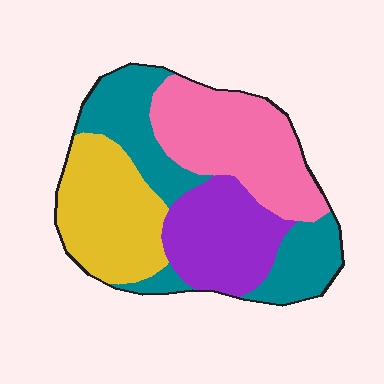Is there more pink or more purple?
Pink.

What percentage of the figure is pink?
Pink takes up about one quarter (1/4) of the figure.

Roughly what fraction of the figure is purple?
Purple takes up about one fifth (1/5) of the figure.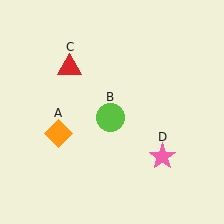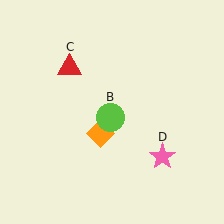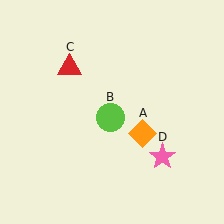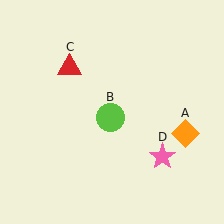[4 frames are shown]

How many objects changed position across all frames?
1 object changed position: orange diamond (object A).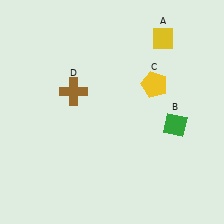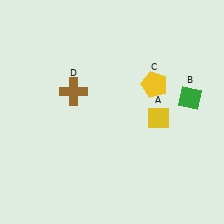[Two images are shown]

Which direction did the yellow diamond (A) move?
The yellow diamond (A) moved down.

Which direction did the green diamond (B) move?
The green diamond (B) moved up.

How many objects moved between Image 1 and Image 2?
2 objects moved between the two images.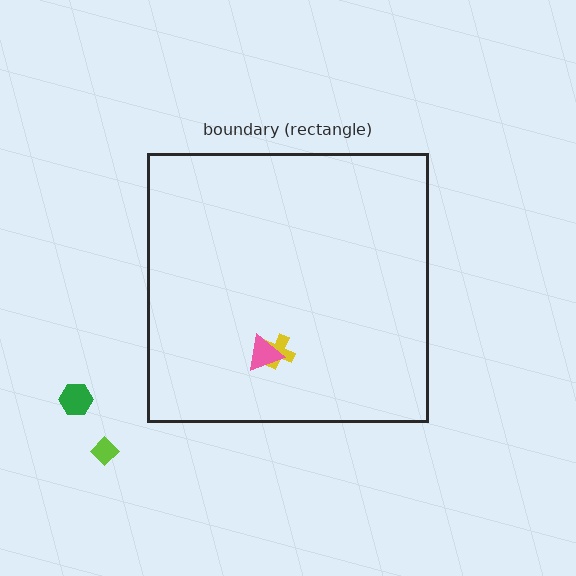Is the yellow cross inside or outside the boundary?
Inside.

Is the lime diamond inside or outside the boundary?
Outside.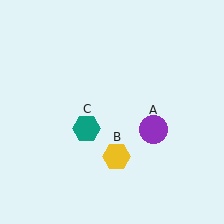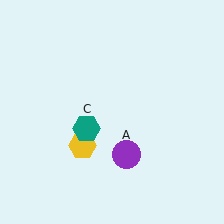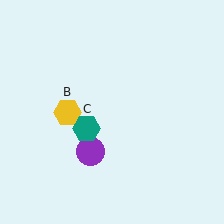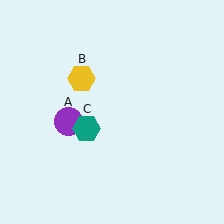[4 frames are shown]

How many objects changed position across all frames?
2 objects changed position: purple circle (object A), yellow hexagon (object B).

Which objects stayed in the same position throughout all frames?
Teal hexagon (object C) remained stationary.